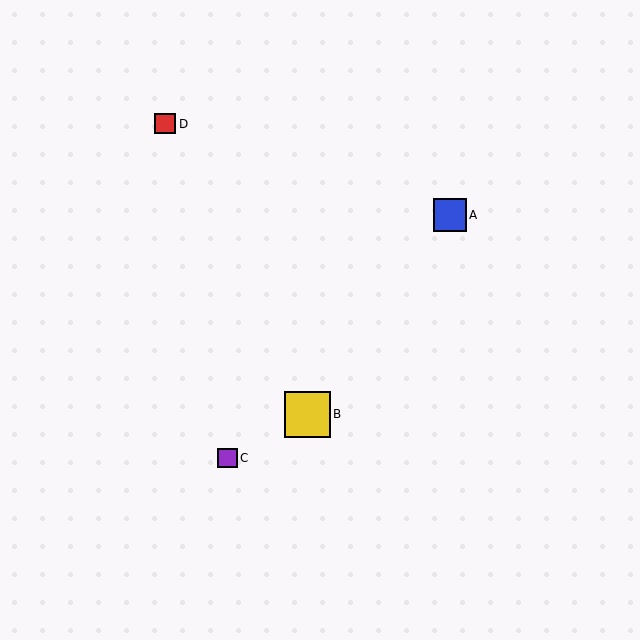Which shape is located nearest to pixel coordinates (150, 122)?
The red square (labeled D) at (165, 124) is nearest to that location.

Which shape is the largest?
The yellow square (labeled B) is the largest.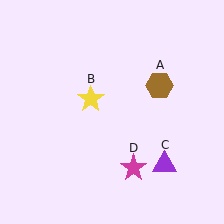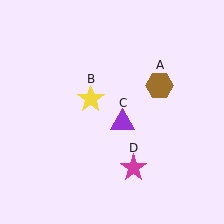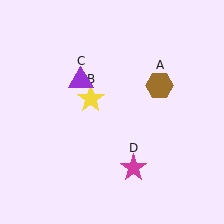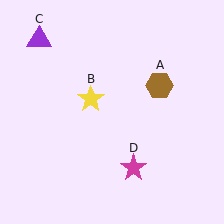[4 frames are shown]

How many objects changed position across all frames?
1 object changed position: purple triangle (object C).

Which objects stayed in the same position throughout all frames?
Brown hexagon (object A) and yellow star (object B) and magenta star (object D) remained stationary.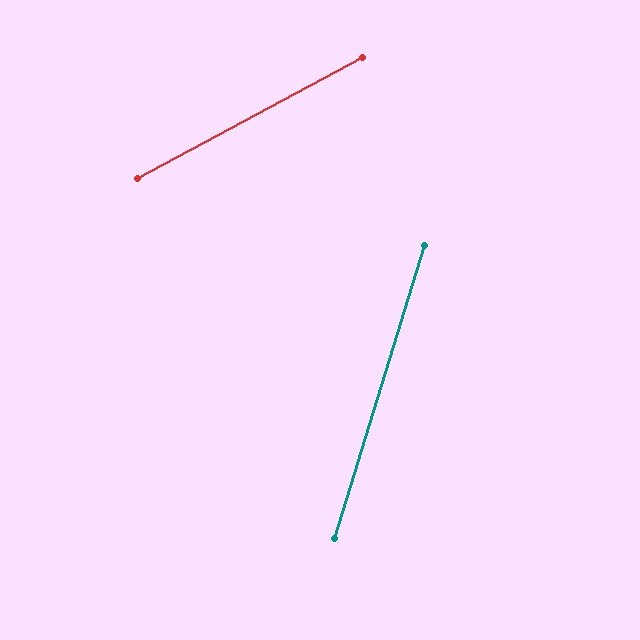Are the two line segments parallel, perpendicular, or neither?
Neither parallel nor perpendicular — they differ by about 45°.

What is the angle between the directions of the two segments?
Approximately 45 degrees.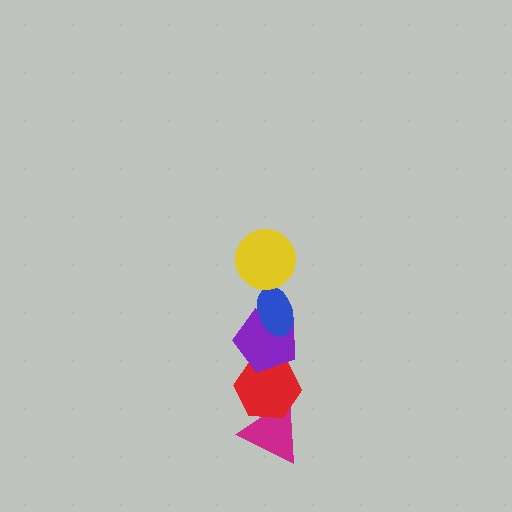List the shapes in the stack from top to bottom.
From top to bottom: the yellow circle, the blue ellipse, the purple pentagon, the red hexagon, the magenta triangle.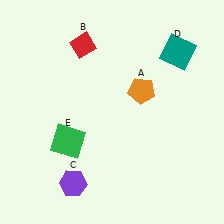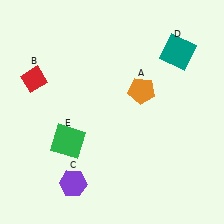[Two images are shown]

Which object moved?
The red diamond (B) moved left.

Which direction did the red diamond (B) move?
The red diamond (B) moved left.